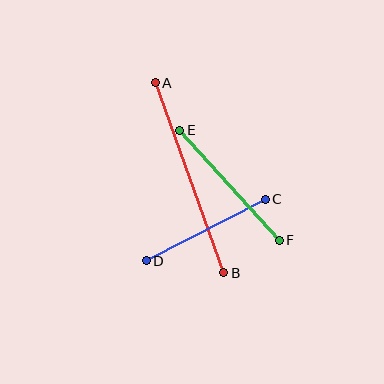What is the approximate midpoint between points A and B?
The midpoint is at approximately (189, 178) pixels.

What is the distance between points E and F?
The distance is approximately 149 pixels.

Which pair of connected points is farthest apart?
Points A and B are farthest apart.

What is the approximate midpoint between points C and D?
The midpoint is at approximately (206, 230) pixels.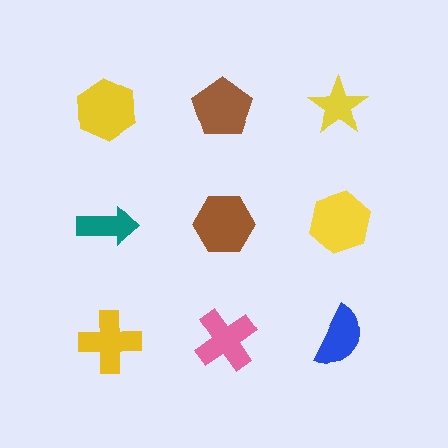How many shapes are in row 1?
3 shapes.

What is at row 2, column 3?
A yellow hexagon.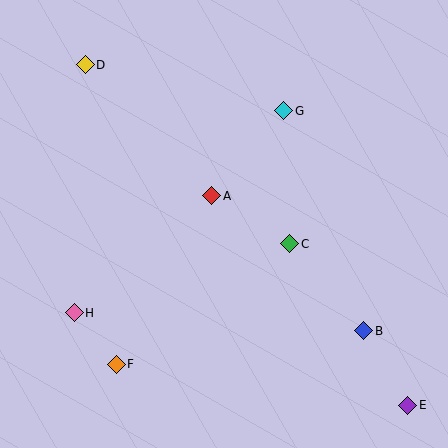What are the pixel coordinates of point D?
Point D is at (85, 65).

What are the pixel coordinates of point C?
Point C is at (290, 244).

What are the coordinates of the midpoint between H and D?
The midpoint between H and D is at (80, 189).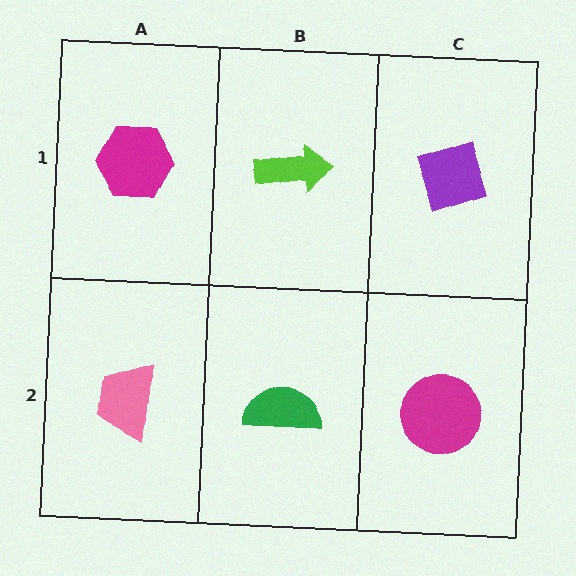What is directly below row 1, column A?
A pink trapezoid.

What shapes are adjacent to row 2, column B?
A lime arrow (row 1, column B), a pink trapezoid (row 2, column A), a magenta circle (row 2, column C).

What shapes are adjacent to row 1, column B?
A green semicircle (row 2, column B), a magenta hexagon (row 1, column A), a purple diamond (row 1, column C).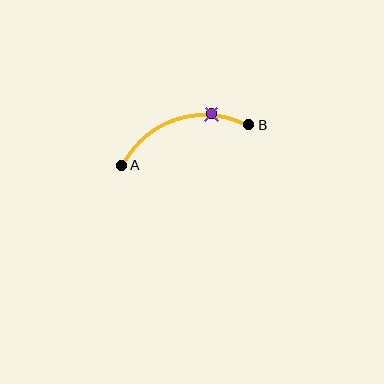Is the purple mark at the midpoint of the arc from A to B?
No. The purple mark lies on the arc but is closer to endpoint B. The arc midpoint would be at the point on the curve equidistant along the arc from both A and B.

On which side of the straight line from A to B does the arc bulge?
The arc bulges above the straight line connecting A and B.